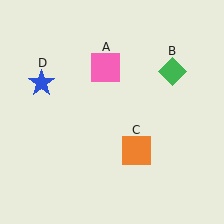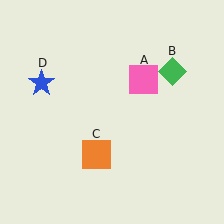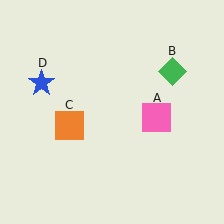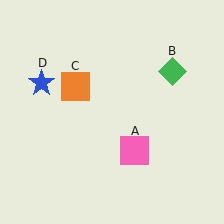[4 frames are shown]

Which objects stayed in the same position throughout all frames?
Green diamond (object B) and blue star (object D) remained stationary.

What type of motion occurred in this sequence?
The pink square (object A), orange square (object C) rotated clockwise around the center of the scene.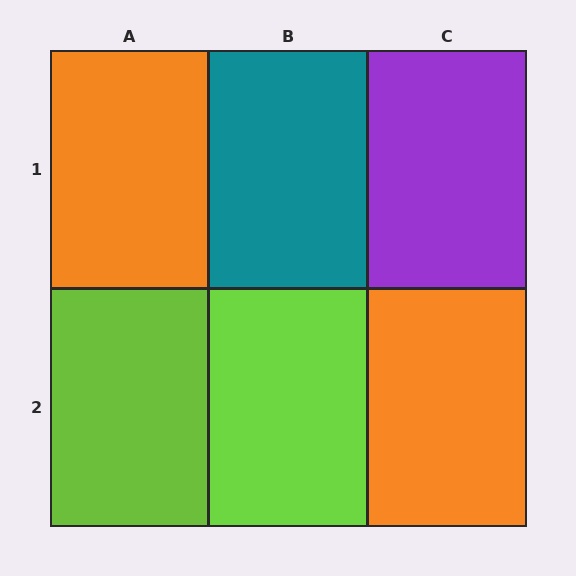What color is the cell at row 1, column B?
Teal.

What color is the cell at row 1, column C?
Purple.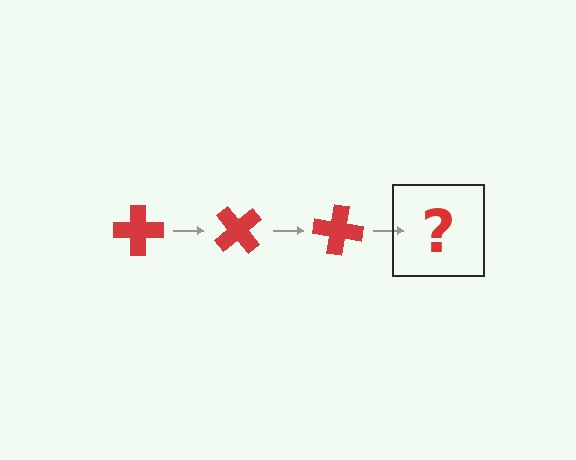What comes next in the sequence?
The next element should be a red cross rotated 150 degrees.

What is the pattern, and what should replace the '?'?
The pattern is that the cross rotates 50 degrees each step. The '?' should be a red cross rotated 150 degrees.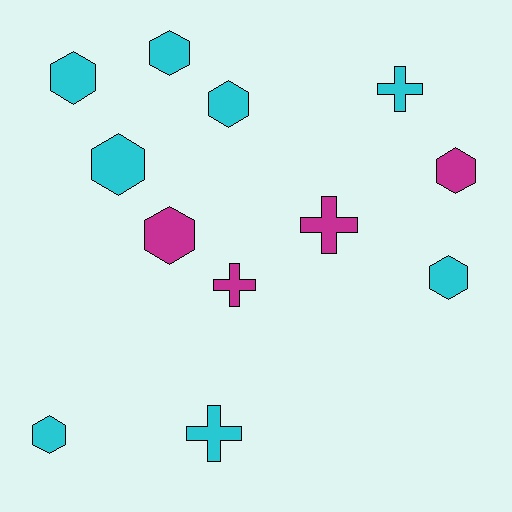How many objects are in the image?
There are 12 objects.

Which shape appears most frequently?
Hexagon, with 8 objects.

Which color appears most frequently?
Cyan, with 8 objects.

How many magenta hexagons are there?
There are 2 magenta hexagons.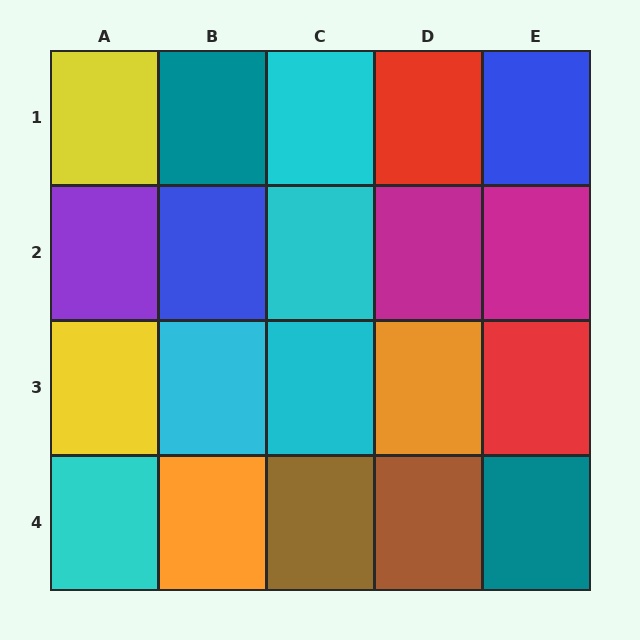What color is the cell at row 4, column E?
Teal.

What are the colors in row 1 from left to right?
Yellow, teal, cyan, red, blue.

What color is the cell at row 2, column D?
Magenta.